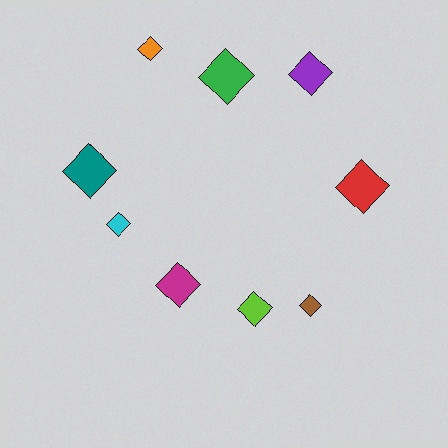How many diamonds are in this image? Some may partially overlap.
There are 9 diamonds.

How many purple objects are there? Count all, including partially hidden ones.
There is 1 purple object.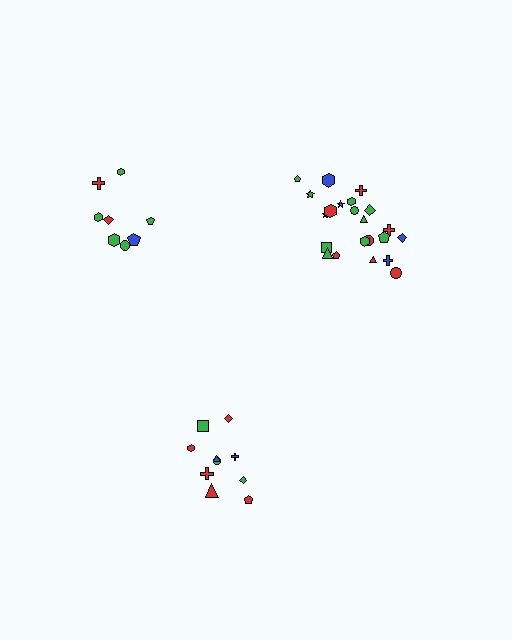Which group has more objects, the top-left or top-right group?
The top-right group.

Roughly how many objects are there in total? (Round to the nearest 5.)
Roughly 40 objects in total.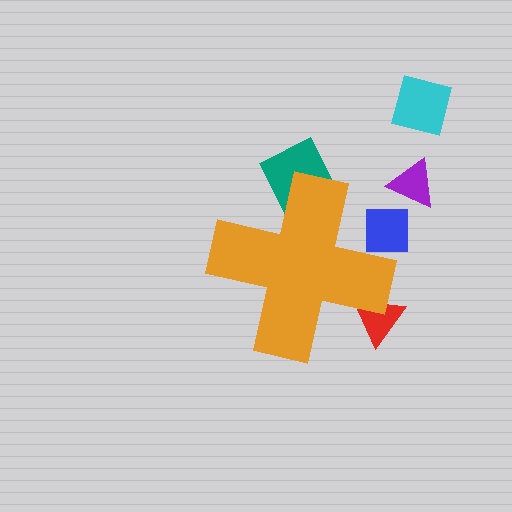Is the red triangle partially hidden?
Yes, the red triangle is partially hidden behind the orange cross.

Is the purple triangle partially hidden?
No, the purple triangle is fully visible.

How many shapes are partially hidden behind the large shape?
3 shapes are partially hidden.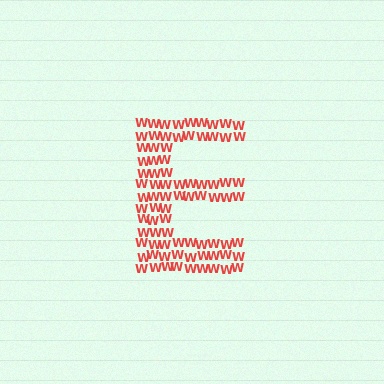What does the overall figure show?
The overall figure shows the letter E.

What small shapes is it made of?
It is made of small letter W's.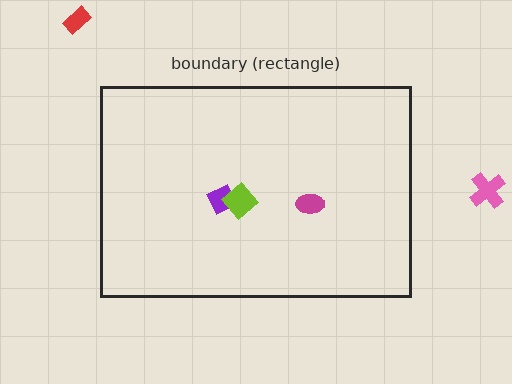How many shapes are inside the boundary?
3 inside, 2 outside.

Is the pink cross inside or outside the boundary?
Outside.